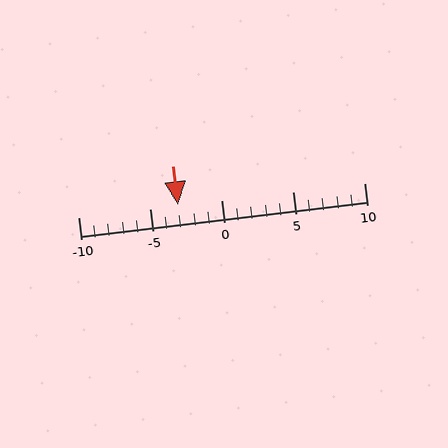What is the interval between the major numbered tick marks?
The major tick marks are spaced 5 units apart.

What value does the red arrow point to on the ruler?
The red arrow points to approximately -3.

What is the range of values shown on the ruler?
The ruler shows values from -10 to 10.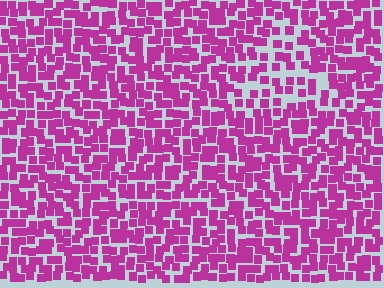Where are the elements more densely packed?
The elements are more densely packed outside the triangle boundary.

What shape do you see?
I see a triangle.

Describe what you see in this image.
The image contains small magenta elements arranged at two different densities. A triangle-shaped region is visible where the elements are less densely packed than the surrounding area.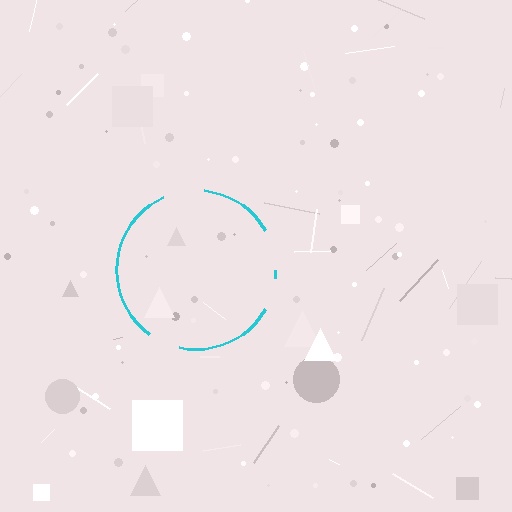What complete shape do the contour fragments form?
The contour fragments form a circle.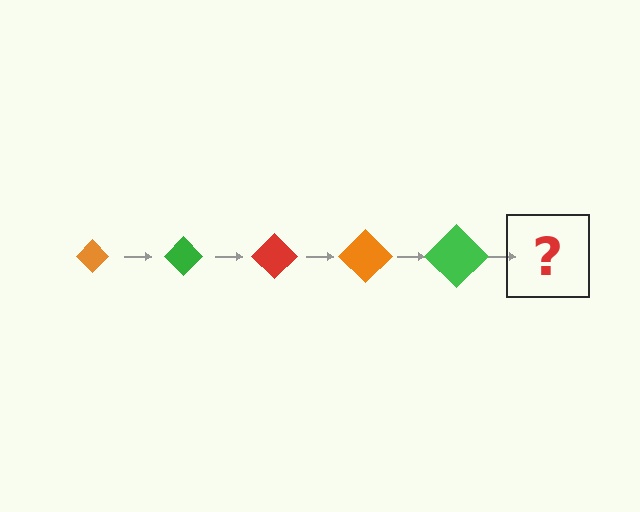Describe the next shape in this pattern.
It should be a red diamond, larger than the previous one.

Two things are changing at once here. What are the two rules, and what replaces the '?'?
The two rules are that the diamond grows larger each step and the color cycles through orange, green, and red. The '?' should be a red diamond, larger than the previous one.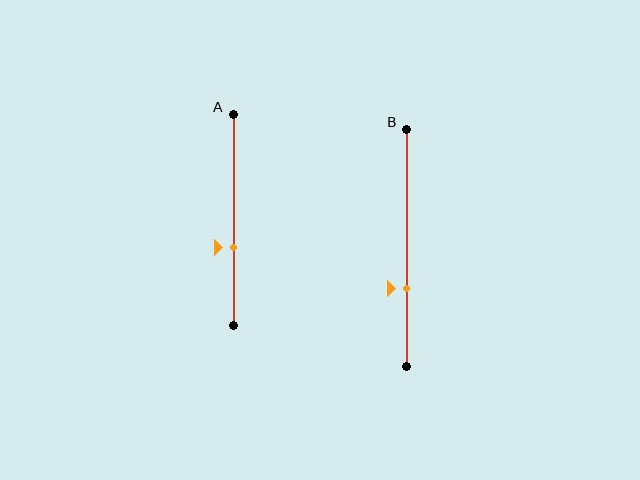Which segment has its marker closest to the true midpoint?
Segment A has its marker closest to the true midpoint.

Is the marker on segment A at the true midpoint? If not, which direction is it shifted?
No, the marker on segment A is shifted downward by about 13% of the segment length.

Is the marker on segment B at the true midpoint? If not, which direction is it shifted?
No, the marker on segment B is shifted downward by about 17% of the segment length.